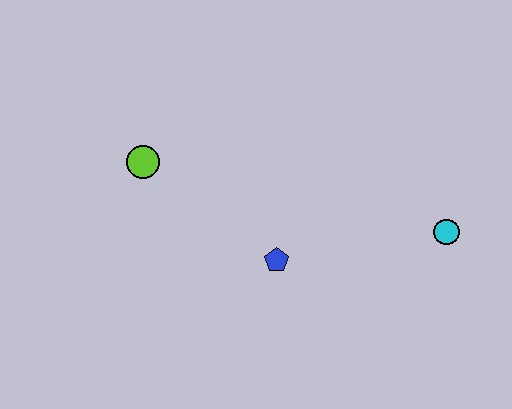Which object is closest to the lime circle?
The blue pentagon is closest to the lime circle.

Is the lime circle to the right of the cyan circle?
No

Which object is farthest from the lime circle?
The cyan circle is farthest from the lime circle.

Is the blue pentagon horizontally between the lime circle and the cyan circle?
Yes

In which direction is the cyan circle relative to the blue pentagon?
The cyan circle is to the right of the blue pentagon.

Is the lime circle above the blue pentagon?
Yes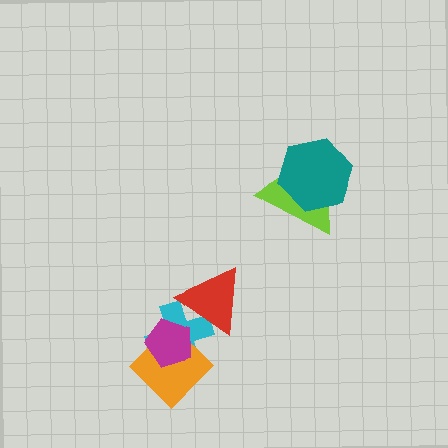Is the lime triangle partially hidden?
Yes, it is partially covered by another shape.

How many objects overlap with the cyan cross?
3 objects overlap with the cyan cross.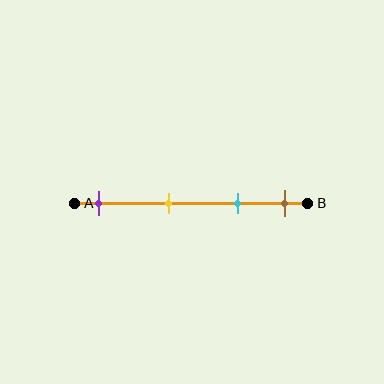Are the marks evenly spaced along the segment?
No, the marks are not evenly spaced.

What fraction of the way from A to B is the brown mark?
The brown mark is approximately 90% (0.9) of the way from A to B.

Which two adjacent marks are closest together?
The cyan and brown marks are the closest adjacent pair.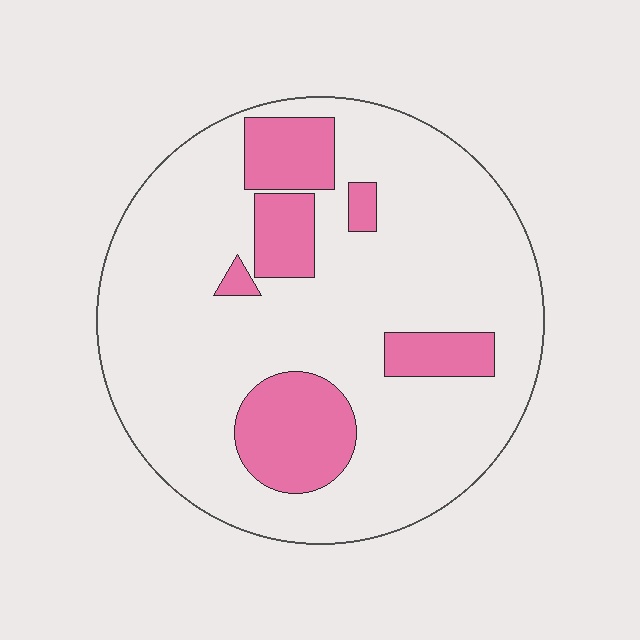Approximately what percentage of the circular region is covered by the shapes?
Approximately 20%.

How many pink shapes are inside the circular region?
6.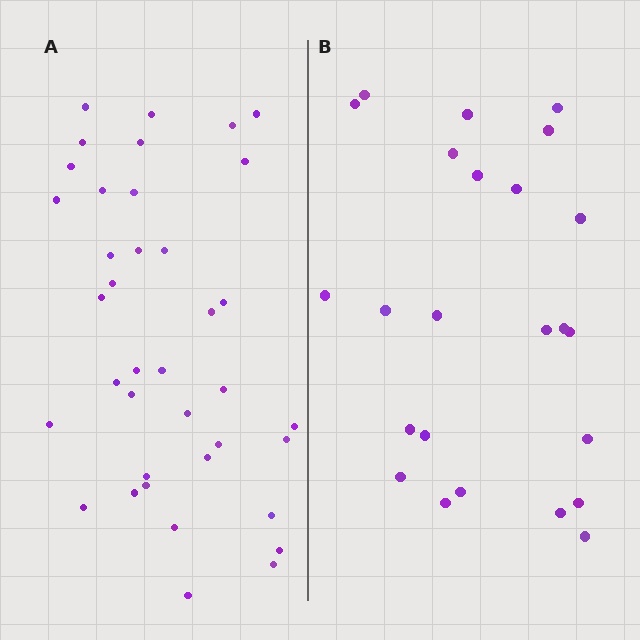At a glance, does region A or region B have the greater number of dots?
Region A (the left region) has more dots.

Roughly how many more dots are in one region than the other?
Region A has approximately 15 more dots than region B.